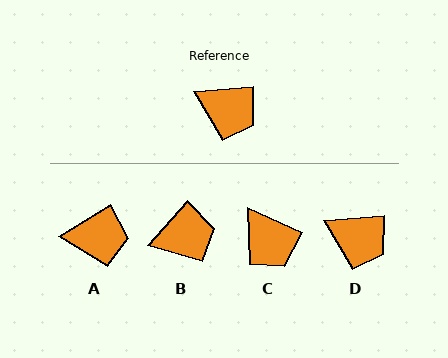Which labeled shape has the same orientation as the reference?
D.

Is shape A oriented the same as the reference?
No, it is off by about 28 degrees.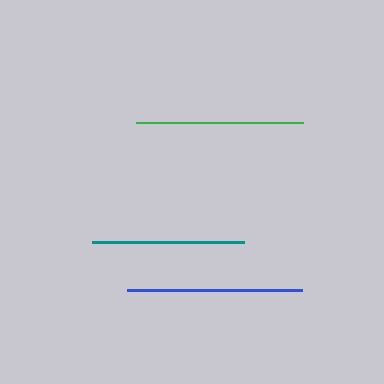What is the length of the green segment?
The green segment is approximately 167 pixels long.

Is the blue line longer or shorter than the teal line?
The blue line is longer than the teal line.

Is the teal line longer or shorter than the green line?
The green line is longer than the teal line.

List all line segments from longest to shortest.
From longest to shortest: blue, green, teal.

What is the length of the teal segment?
The teal segment is approximately 151 pixels long.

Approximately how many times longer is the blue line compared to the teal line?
The blue line is approximately 1.2 times the length of the teal line.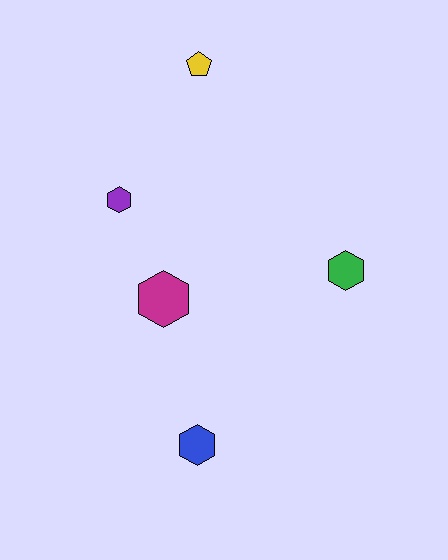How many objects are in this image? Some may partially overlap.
There are 5 objects.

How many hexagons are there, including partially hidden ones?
There are 4 hexagons.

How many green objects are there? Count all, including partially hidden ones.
There is 1 green object.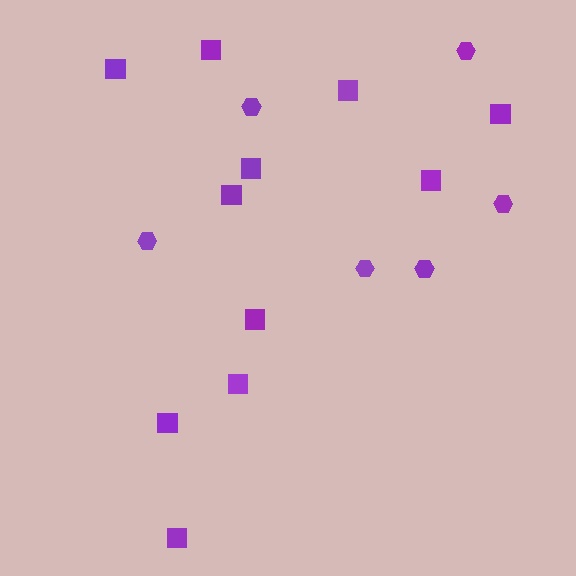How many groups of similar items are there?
There are 2 groups: one group of squares (11) and one group of hexagons (6).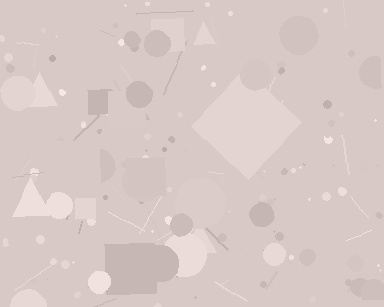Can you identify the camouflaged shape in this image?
The camouflaged shape is a diamond.